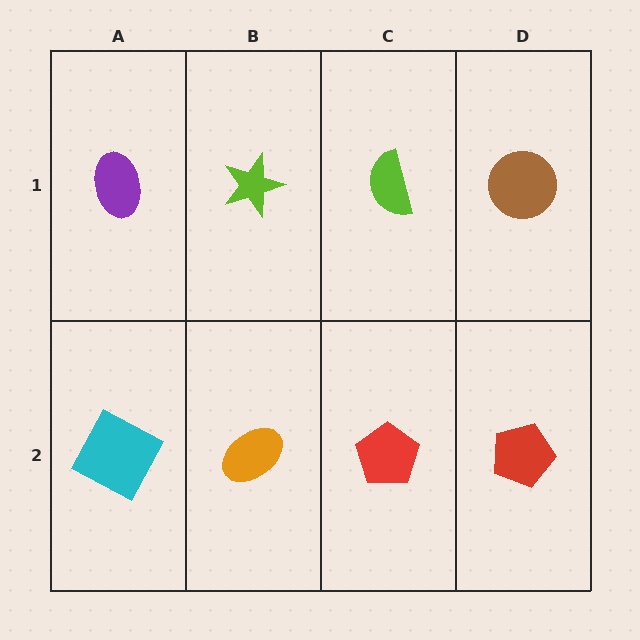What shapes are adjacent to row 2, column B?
A lime star (row 1, column B), a cyan square (row 2, column A), a red pentagon (row 2, column C).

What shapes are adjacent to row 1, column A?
A cyan square (row 2, column A), a lime star (row 1, column B).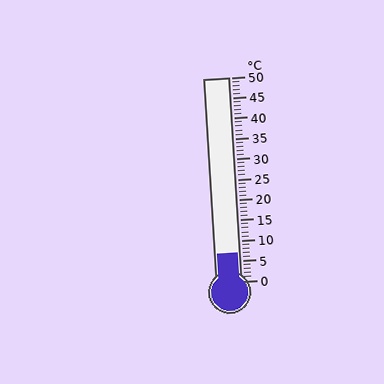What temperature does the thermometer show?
The thermometer shows approximately 7°C.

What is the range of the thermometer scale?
The thermometer scale ranges from 0°C to 50°C.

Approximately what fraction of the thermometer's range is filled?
The thermometer is filled to approximately 15% of its range.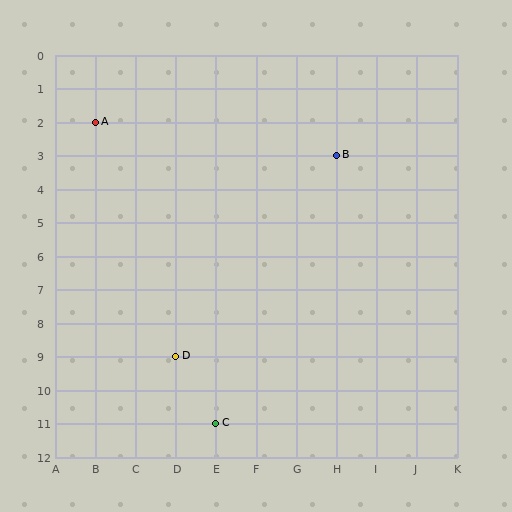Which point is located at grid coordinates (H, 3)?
Point B is at (H, 3).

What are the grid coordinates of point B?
Point B is at grid coordinates (H, 3).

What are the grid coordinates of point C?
Point C is at grid coordinates (E, 11).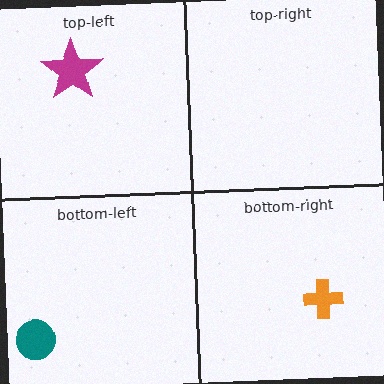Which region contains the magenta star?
The top-left region.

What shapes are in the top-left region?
The magenta star.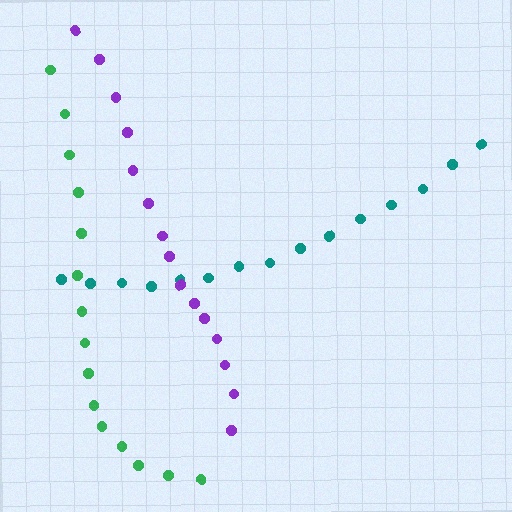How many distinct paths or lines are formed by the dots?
There are 3 distinct paths.